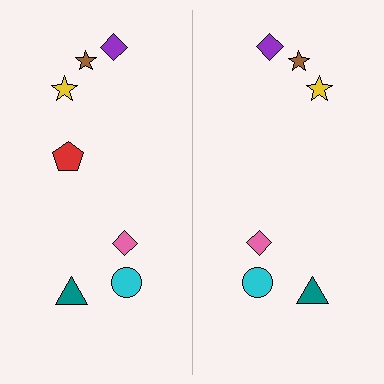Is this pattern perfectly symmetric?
No, the pattern is not perfectly symmetric. A red pentagon is missing from the right side.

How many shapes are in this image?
There are 13 shapes in this image.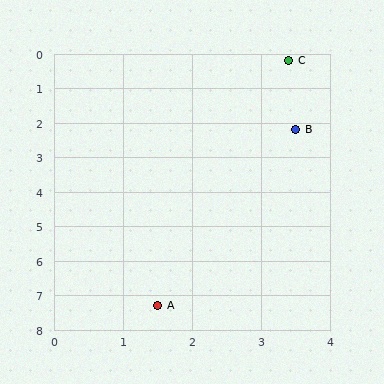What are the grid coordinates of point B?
Point B is at approximately (3.5, 2.2).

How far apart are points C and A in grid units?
Points C and A are about 7.3 grid units apart.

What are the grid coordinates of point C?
Point C is at approximately (3.4, 0.2).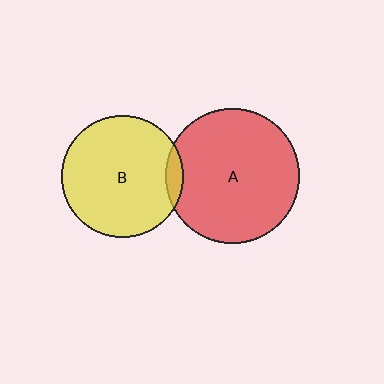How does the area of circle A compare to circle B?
Approximately 1.2 times.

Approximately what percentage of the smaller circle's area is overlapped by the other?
Approximately 5%.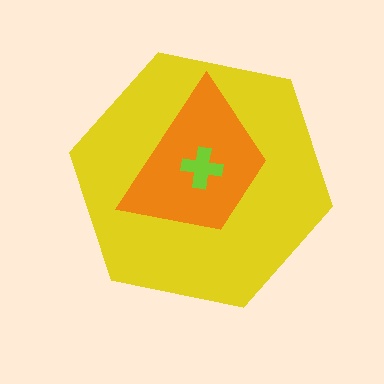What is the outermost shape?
The yellow hexagon.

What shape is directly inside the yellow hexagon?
The orange trapezoid.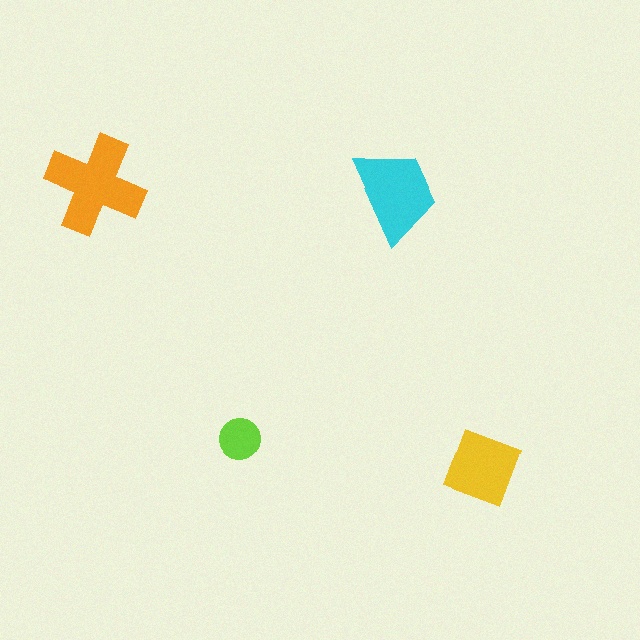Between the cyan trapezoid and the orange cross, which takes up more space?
The orange cross.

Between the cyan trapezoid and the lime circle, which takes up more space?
The cyan trapezoid.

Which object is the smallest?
The lime circle.